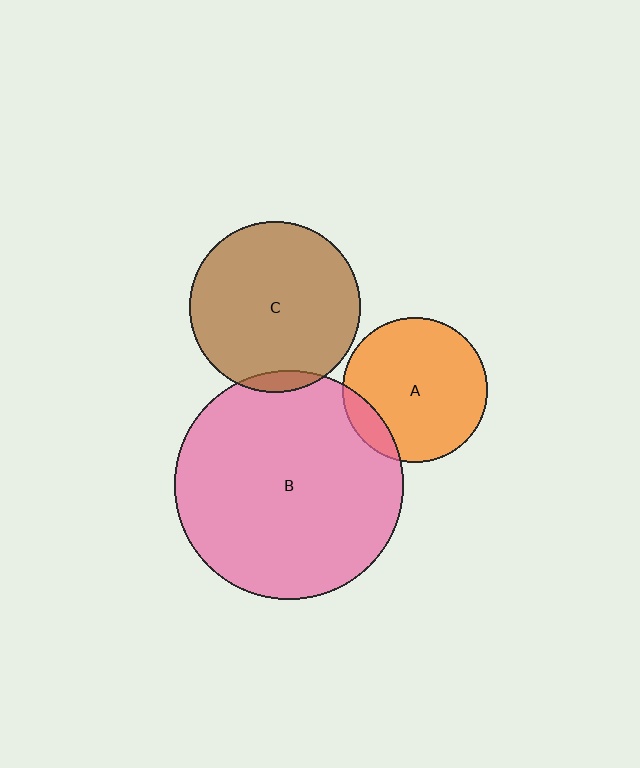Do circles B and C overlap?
Yes.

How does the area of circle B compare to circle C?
Approximately 1.8 times.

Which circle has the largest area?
Circle B (pink).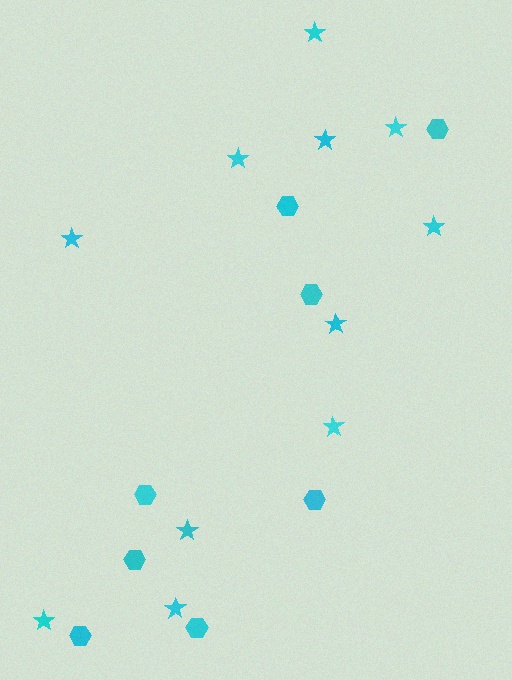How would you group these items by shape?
There are 2 groups: one group of stars (11) and one group of hexagons (8).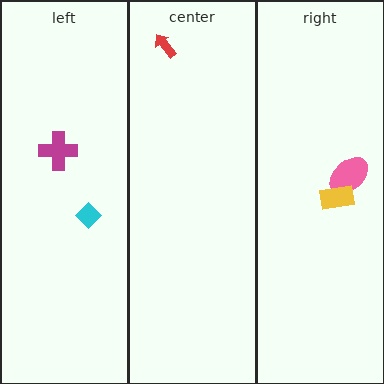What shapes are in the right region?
The pink ellipse, the yellow rectangle.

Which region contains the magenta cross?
The left region.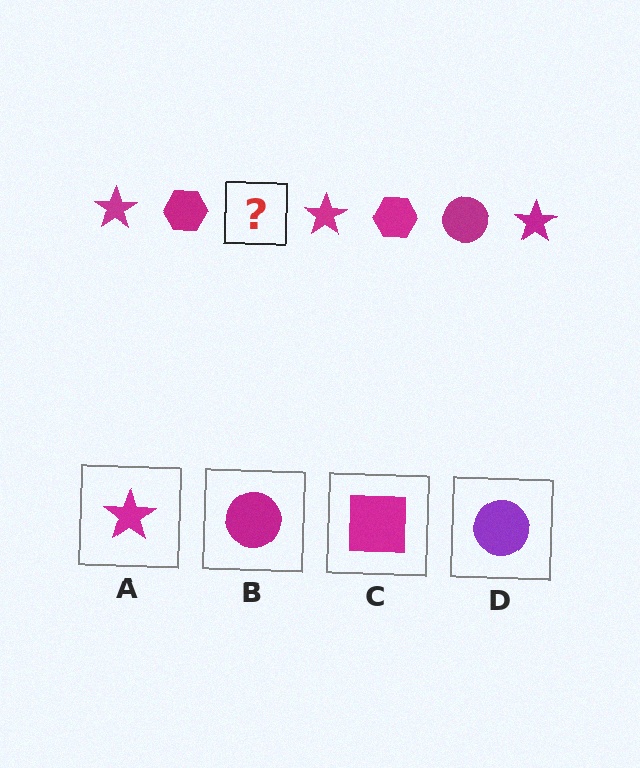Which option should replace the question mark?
Option B.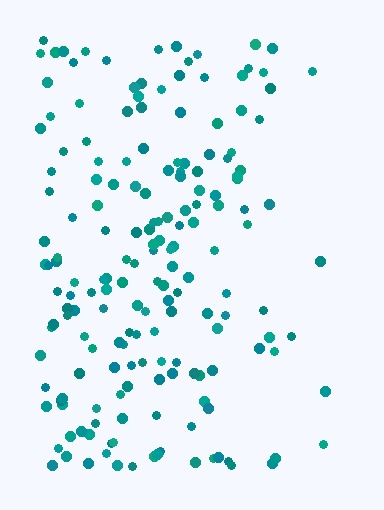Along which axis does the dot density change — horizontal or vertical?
Horizontal.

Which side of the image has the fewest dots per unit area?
The right.